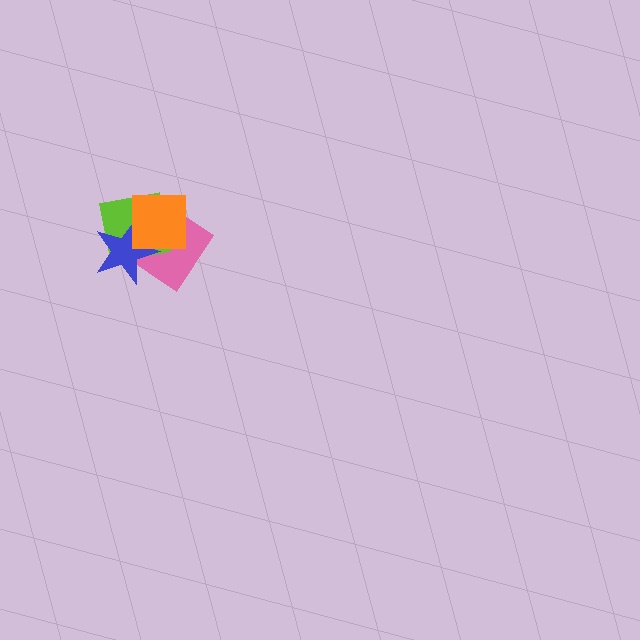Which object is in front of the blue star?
The orange square is in front of the blue star.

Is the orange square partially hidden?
No, no other shape covers it.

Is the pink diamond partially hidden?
Yes, it is partially covered by another shape.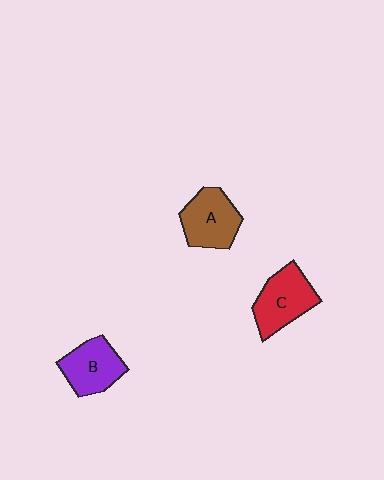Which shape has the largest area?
Shape C (red).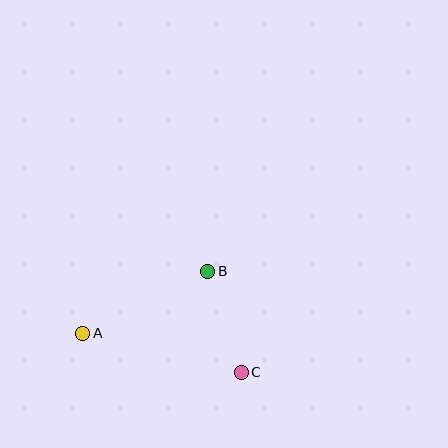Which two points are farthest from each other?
Points A and C are farthest from each other.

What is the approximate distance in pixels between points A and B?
The distance between A and B is approximately 139 pixels.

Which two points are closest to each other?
Points B and C are closest to each other.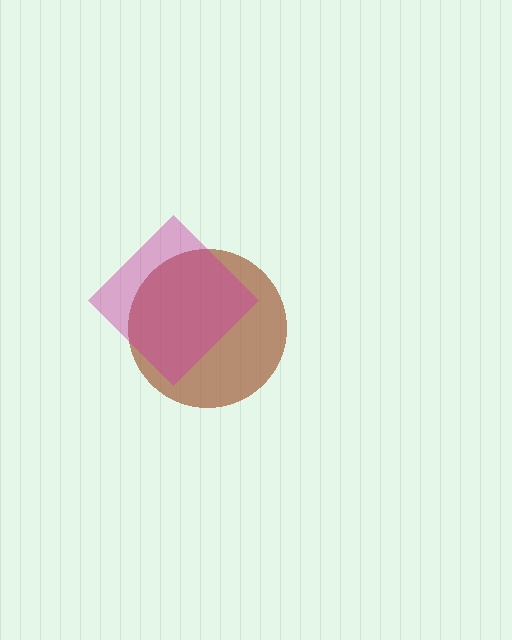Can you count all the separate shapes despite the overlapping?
Yes, there are 2 separate shapes.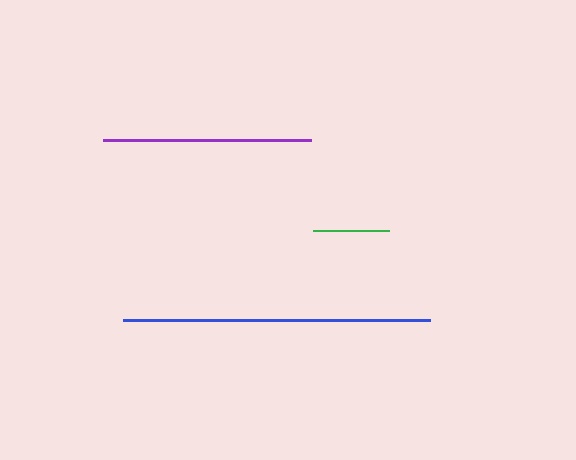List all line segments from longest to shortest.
From longest to shortest: blue, purple, green.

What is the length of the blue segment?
The blue segment is approximately 307 pixels long.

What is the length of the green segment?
The green segment is approximately 76 pixels long.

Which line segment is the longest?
The blue line is the longest at approximately 307 pixels.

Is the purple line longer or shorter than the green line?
The purple line is longer than the green line.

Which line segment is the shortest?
The green line is the shortest at approximately 76 pixels.